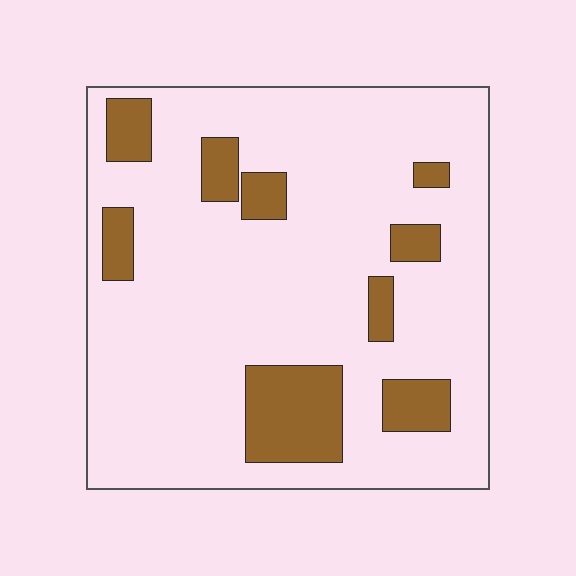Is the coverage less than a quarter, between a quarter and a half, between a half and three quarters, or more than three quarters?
Less than a quarter.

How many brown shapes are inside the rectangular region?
9.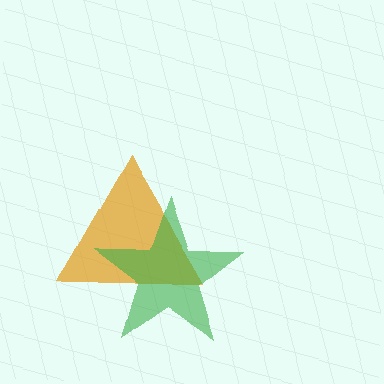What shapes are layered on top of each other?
The layered shapes are: an orange triangle, a green star.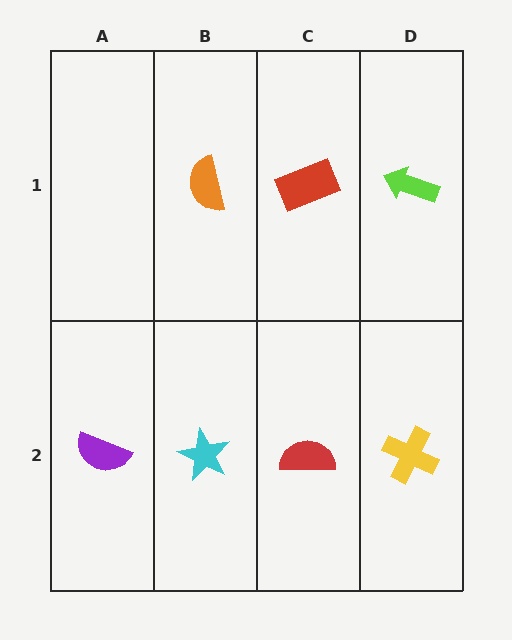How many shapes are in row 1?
3 shapes.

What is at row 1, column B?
An orange semicircle.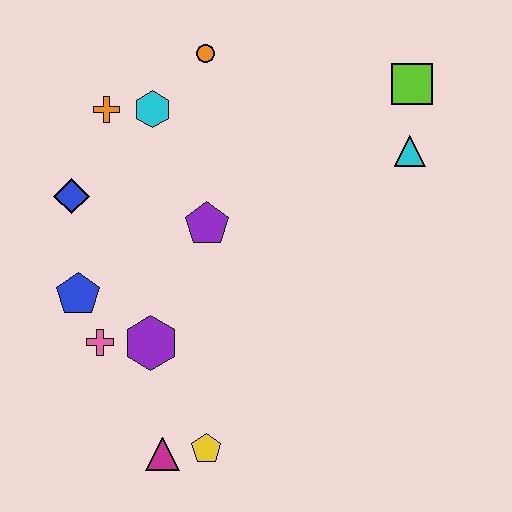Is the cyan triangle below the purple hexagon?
No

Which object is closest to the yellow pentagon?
The magenta triangle is closest to the yellow pentagon.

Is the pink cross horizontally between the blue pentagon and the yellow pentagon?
Yes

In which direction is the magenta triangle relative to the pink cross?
The magenta triangle is below the pink cross.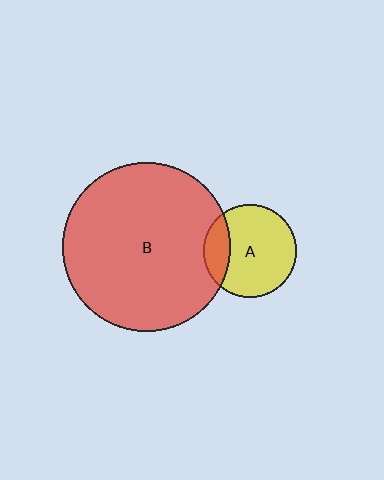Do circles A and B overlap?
Yes.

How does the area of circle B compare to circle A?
Approximately 3.3 times.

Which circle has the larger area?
Circle B (red).